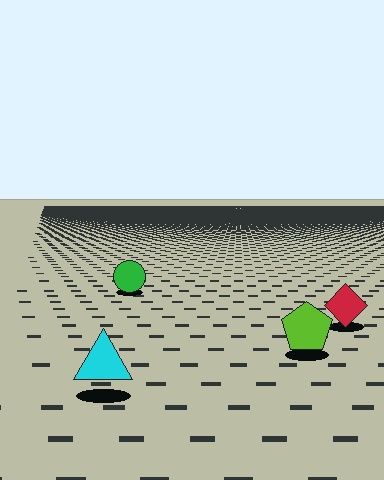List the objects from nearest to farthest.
From nearest to farthest: the cyan triangle, the lime pentagon, the red diamond, the green circle.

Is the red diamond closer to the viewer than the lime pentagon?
No. The lime pentagon is closer — you can tell from the texture gradient: the ground texture is coarser near it.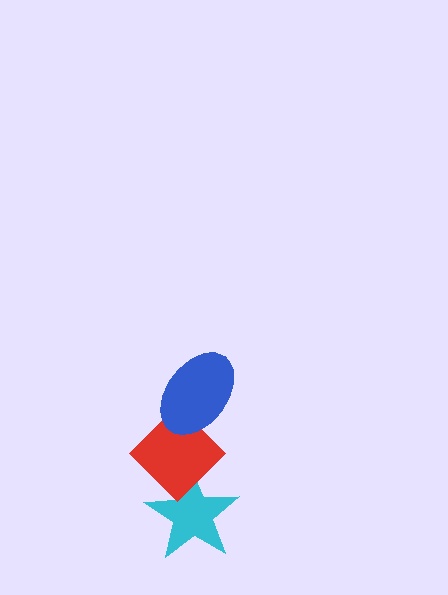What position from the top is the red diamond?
The red diamond is 2nd from the top.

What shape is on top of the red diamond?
The blue ellipse is on top of the red diamond.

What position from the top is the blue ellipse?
The blue ellipse is 1st from the top.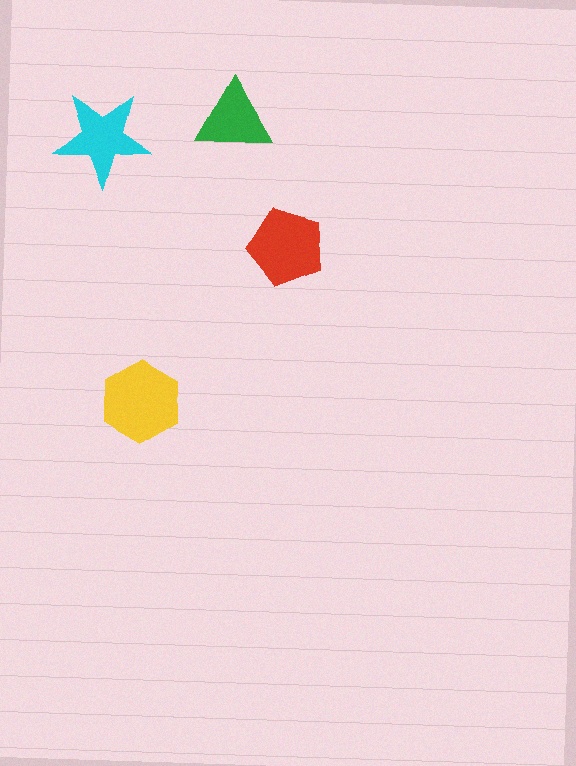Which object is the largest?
The yellow hexagon.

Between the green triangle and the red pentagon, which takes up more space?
The red pentagon.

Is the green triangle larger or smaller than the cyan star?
Smaller.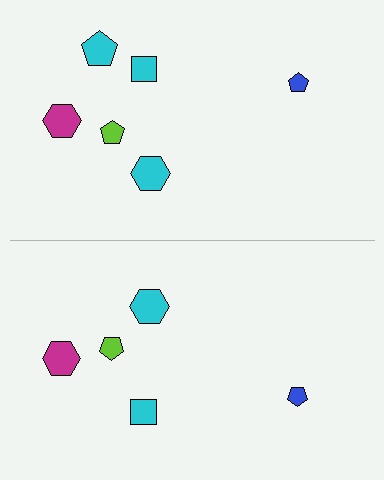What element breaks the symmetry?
A cyan pentagon is missing from the bottom side.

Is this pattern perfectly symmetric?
No, the pattern is not perfectly symmetric. A cyan pentagon is missing from the bottom side.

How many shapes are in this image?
There are 11 shapes in this image.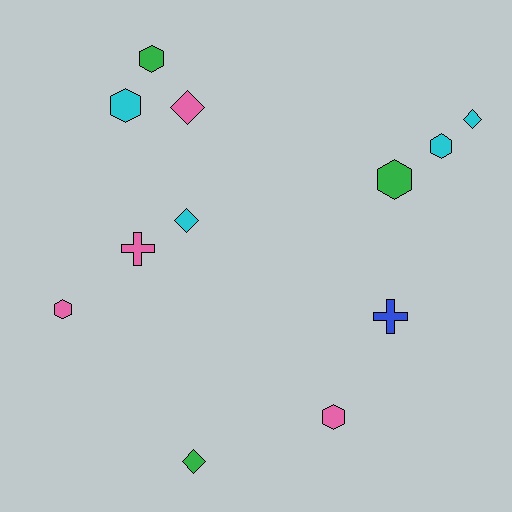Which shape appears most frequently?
Hexagon, with 6 objects.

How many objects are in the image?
There are 12 objects.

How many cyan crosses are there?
There are no cyan crosses.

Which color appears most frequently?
Cyan, with 4 objects.